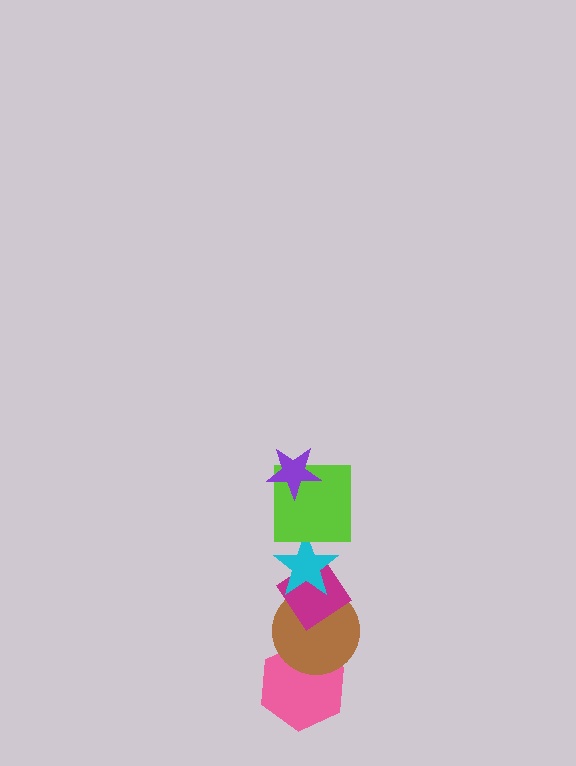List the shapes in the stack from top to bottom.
From top to bottom: the purple star, the lime square, the cyan star, the magenta diamond, the brown circle, the pink hexagon.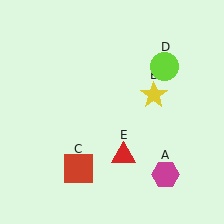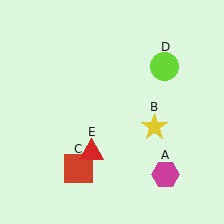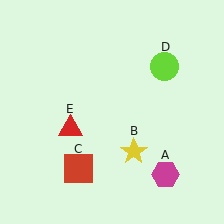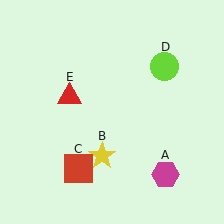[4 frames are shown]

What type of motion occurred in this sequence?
The yellow star (object B), red triangle (object E) rotated clockwise around the center of the scene.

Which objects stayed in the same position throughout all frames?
Magenta hexagon (object A) and red square (object C) and lime circle (object D) remained stationary.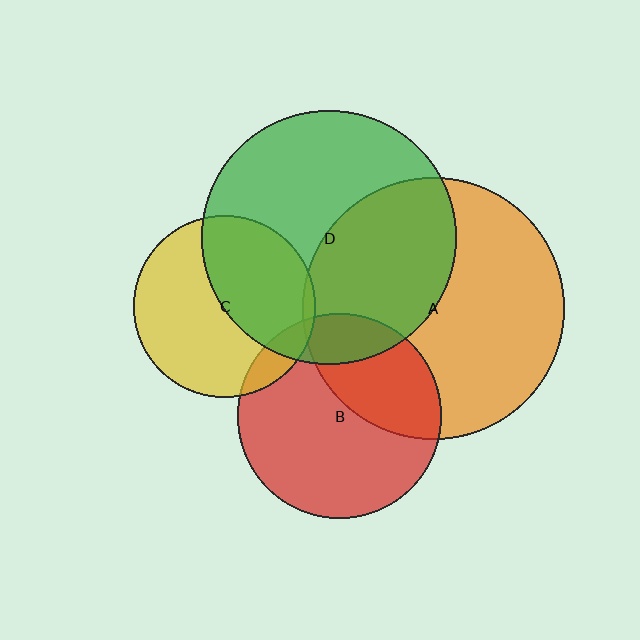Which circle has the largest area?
Circle A (orange).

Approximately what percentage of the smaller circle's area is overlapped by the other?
Approximately 5%.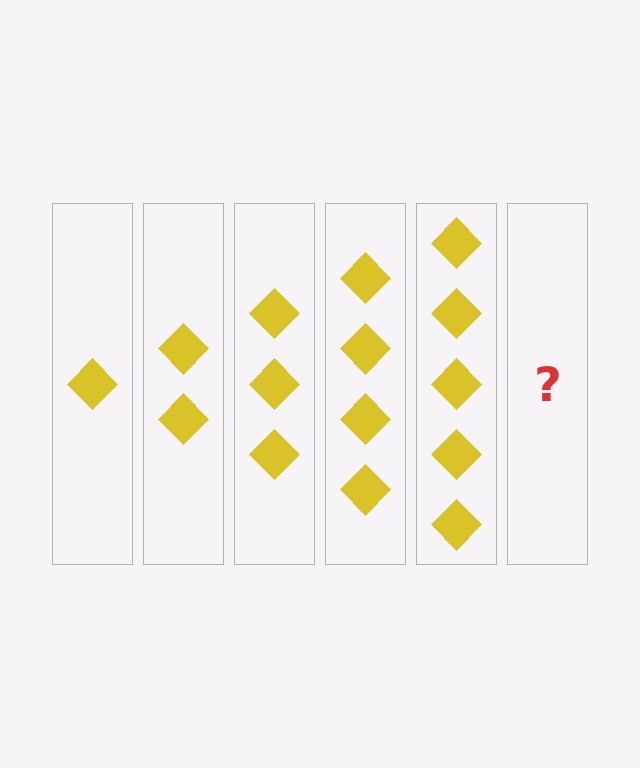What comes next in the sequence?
The next element should be 6 diamonds.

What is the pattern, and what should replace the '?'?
The pattern is that each step adds one more diamond. The '?' should be 6 diamonds.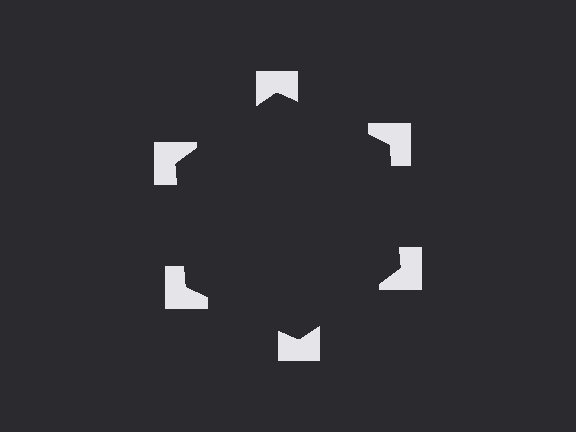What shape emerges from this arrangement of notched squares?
An illusory hexagon — its edges are inferred from the aligned wedge cuts in the notched squares, not physically drawn.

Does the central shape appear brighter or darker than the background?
It typically appears slightly darker than the background, even though no actual brightness change is drawn.